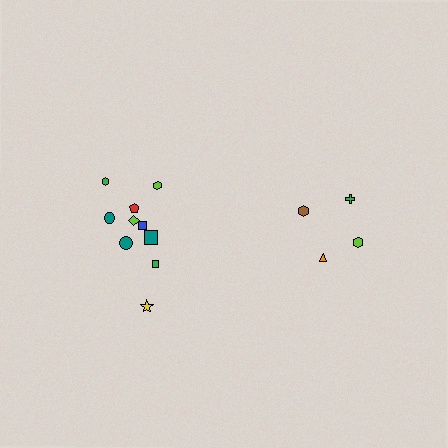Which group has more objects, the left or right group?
The left group.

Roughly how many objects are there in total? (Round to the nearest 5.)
Roughly 15 objects in total.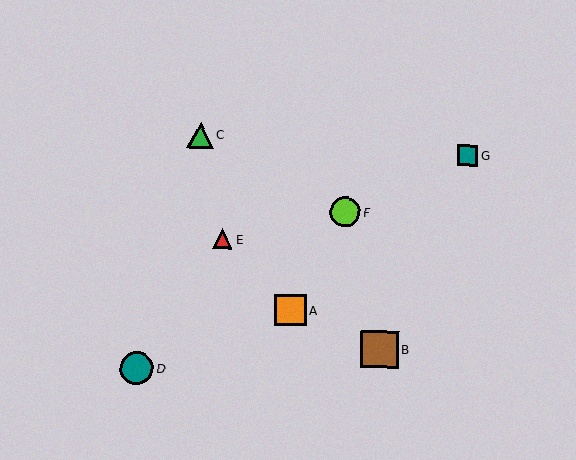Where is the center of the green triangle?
The center of the green triangle is at (200, 135).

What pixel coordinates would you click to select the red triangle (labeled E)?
Click at (222, 239) to select the red triangle E.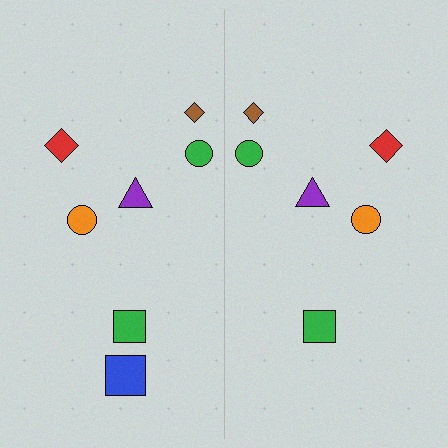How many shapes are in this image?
There are 13 shapes in this image.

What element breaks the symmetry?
A blue square is missing from the right side.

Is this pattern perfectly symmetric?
No, the pattern is not perfectly symmetric. A blue square is missing from the right side.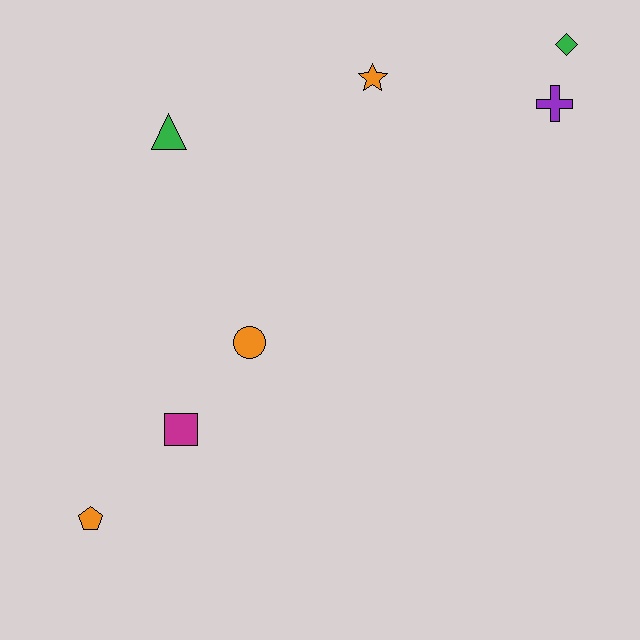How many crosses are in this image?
There is 1 cross.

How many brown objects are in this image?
There are no brown objects.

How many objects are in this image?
There are 7 objects.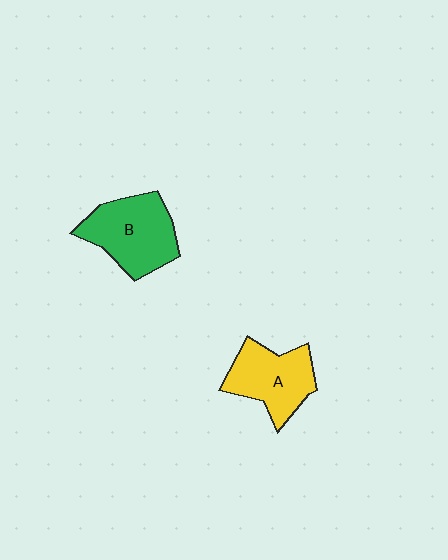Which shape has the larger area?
Shape B (green).